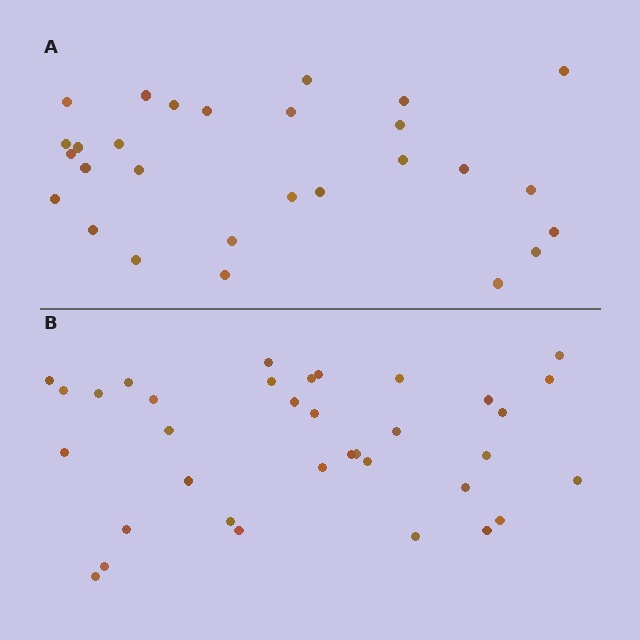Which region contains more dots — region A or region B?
Region B (the bottom region) has more dots.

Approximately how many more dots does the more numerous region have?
Region B has roughly 8 or so more dots than region A.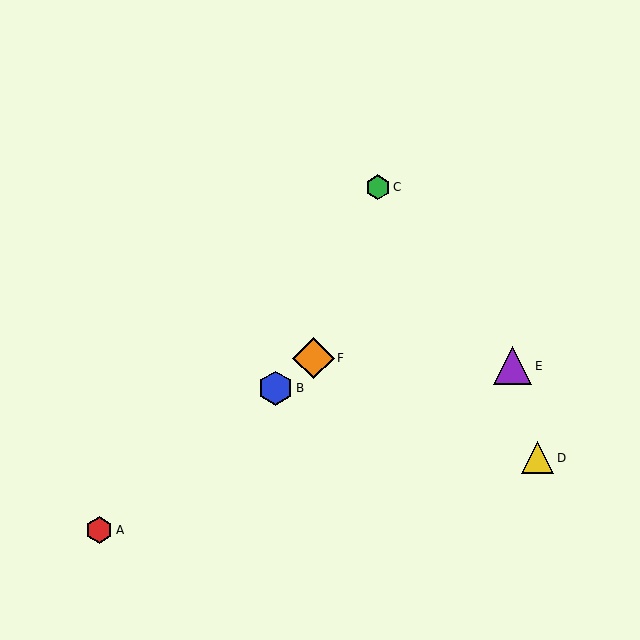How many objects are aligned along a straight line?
3 objects (A, B, F) are aligned along a straight line.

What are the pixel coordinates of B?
Object B is at (276, 388).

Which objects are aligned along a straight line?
Objects A, B, F are aligned along a straight line.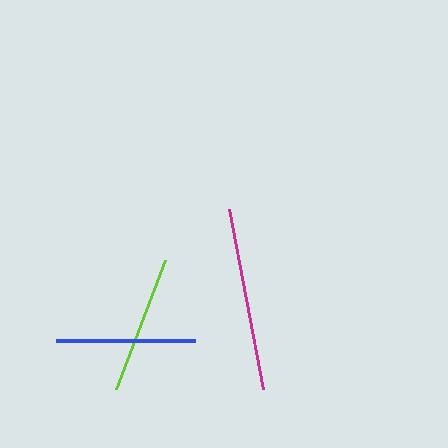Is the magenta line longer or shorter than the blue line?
The magenta line is longer than the blue line.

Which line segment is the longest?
The magenta line is the longest at approximately 183 pixels.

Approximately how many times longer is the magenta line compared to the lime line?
The magenta line is approximately 1.3 times the length of the lime line.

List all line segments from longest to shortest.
From longest to shortest: magenta, blue, lime.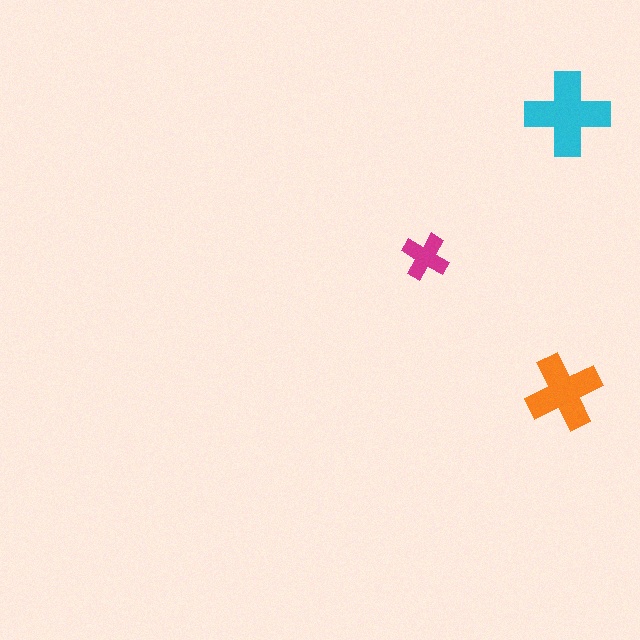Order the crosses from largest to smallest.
the cyan one, the orange one, the magenta one.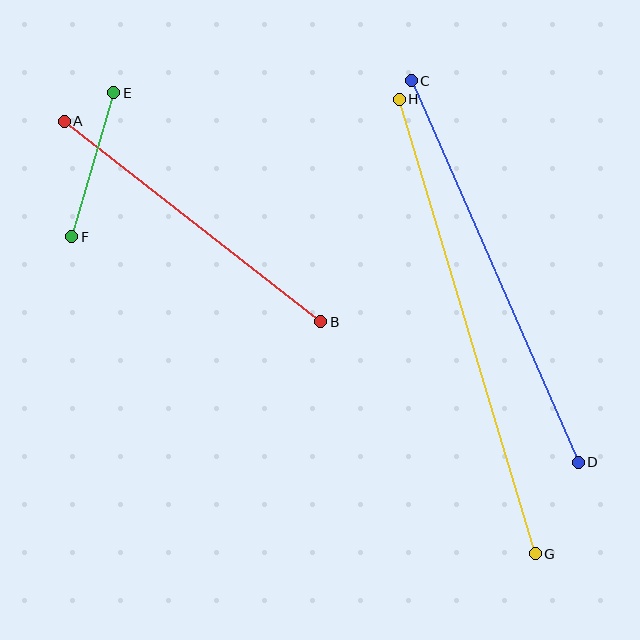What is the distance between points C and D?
The distance is approximately 416 pixels.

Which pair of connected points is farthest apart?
Points G and H are farthest apart.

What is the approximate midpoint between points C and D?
The midpoint is at approximately (495, 272) pixels.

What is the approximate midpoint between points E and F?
The midpoint is at approximately (93, 165) pixels.